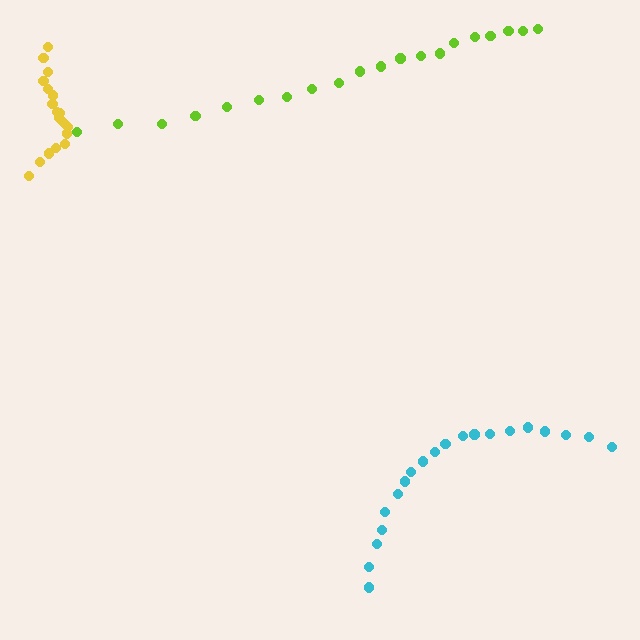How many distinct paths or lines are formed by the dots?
There are 3 distinct paths.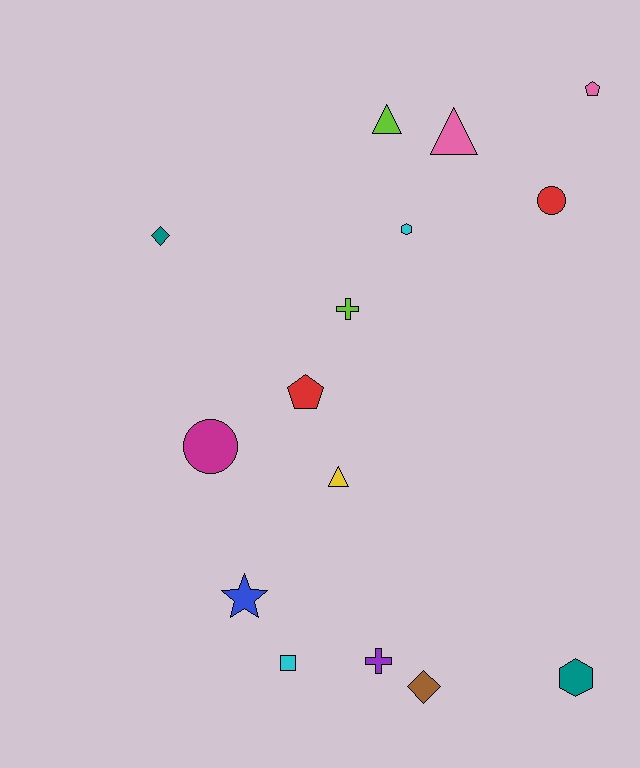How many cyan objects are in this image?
There are 2 cyan objects.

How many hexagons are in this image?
There are 2 hexagons.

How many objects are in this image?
There are 15 objects.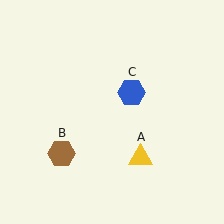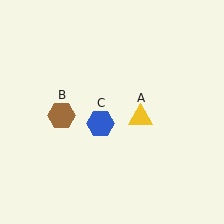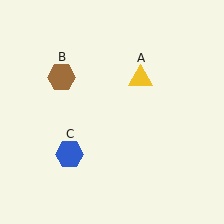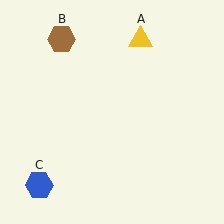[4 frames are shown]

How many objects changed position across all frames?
3 objects changed position: yellow triangle (object A), brown hexagon (object B), blue hexagon (object C).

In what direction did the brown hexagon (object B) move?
The brown hexagon (object B) moved up.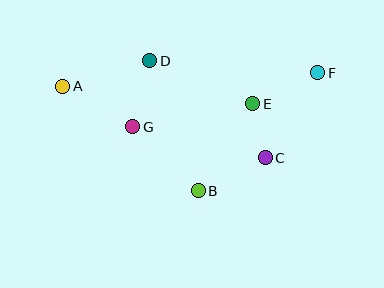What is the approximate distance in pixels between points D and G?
The distance between D and G is approximately 68 pixels.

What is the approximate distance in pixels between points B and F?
The distance between B and F is approximately 168 pixels.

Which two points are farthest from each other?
Points A and F are farthest from each other.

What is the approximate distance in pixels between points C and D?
The distance between C and D is approximately 151 pixels.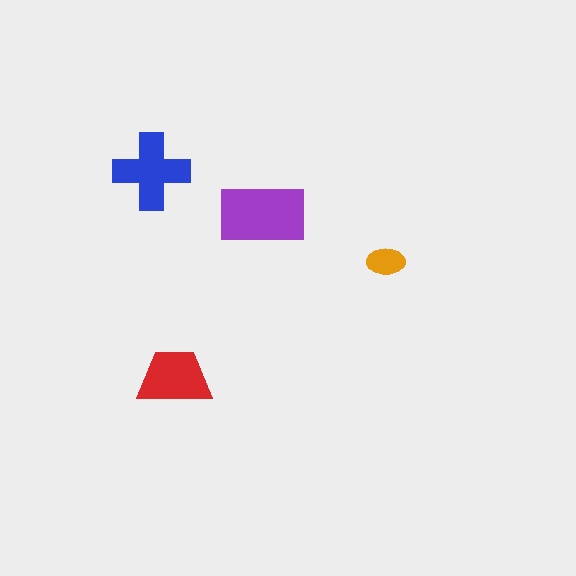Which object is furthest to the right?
The orange ellipse is rightmost.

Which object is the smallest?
The orange ellipse.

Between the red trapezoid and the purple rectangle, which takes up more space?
The purple rectangle.